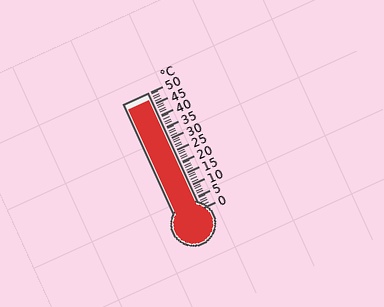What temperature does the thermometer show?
The thermometer shows approximately 47°C.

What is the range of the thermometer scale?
The thermometer scale ranges from 0°C to 50°C.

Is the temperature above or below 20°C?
The temperature is above 20°C.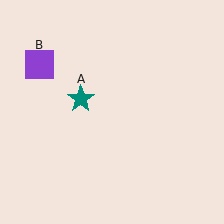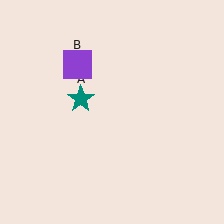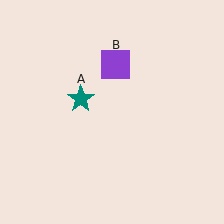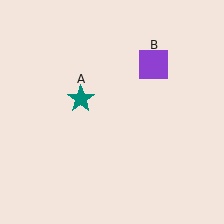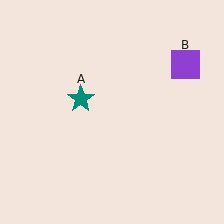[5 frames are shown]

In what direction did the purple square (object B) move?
The purple square (object B) moved right.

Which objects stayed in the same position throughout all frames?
Teal star (object A) remained stationary.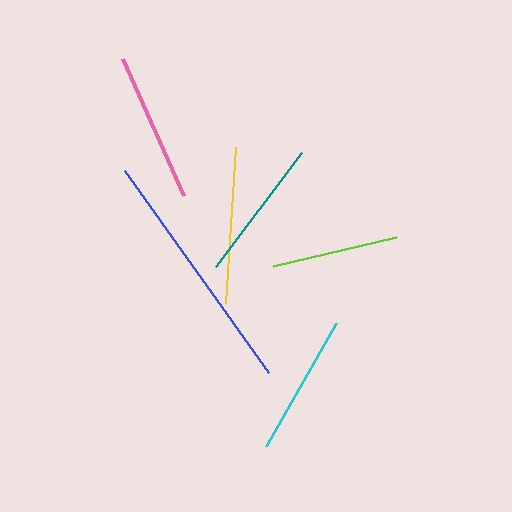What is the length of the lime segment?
The lime segment is approximately 126 pixels long.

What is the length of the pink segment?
The pink segment is approximately 149 pixels long.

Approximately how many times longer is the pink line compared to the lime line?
The pink line is approximately 1.2 times the length of the lime line.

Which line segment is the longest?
The blue line is the longest at approximately 248 pixels.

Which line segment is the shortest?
The lime line is the shortest at approximately 126 pixels.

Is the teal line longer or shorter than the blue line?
The blue line is longer than the teal line.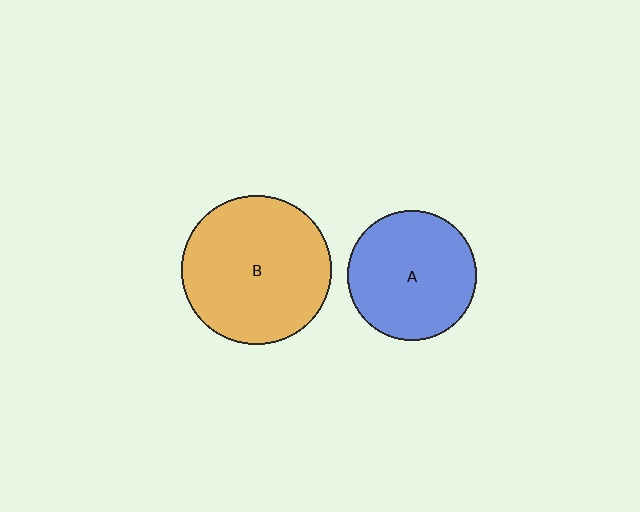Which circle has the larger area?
Circle B (orange).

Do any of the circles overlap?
No, none of the circles overlap.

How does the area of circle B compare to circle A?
Approximately 1.3 times.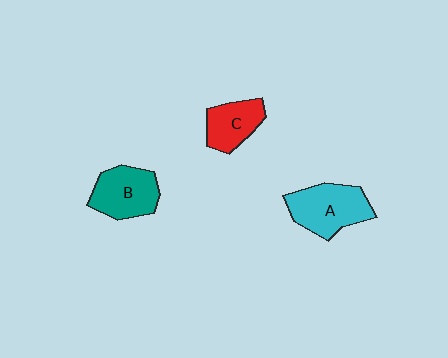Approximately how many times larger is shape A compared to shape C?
Approximately 1.5 times.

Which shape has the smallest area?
Shape C (red).